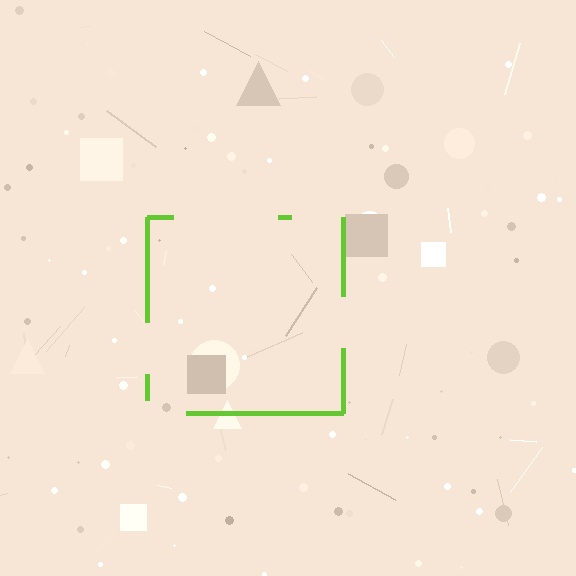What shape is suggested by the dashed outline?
The dashed outline suggests a square.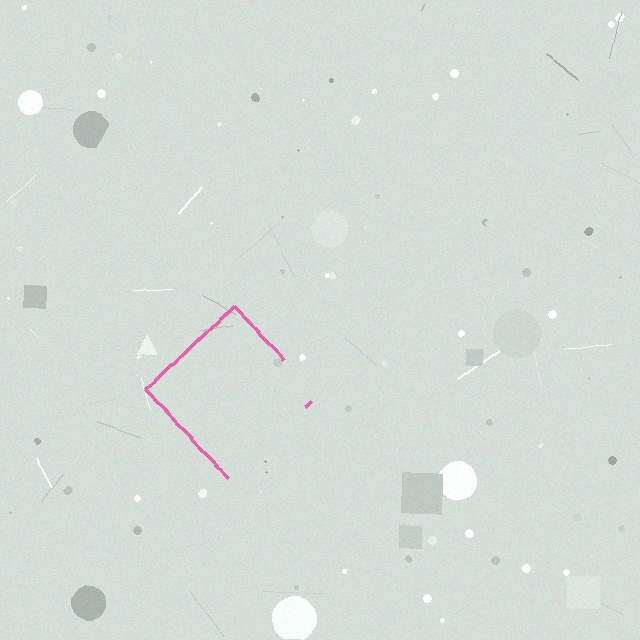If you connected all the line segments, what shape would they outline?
They would outline a diamond.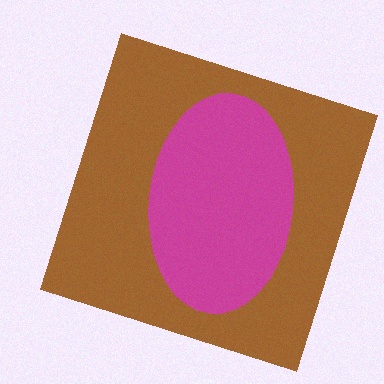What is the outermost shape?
The brown square.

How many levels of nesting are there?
2.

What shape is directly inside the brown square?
The magenta ellipse.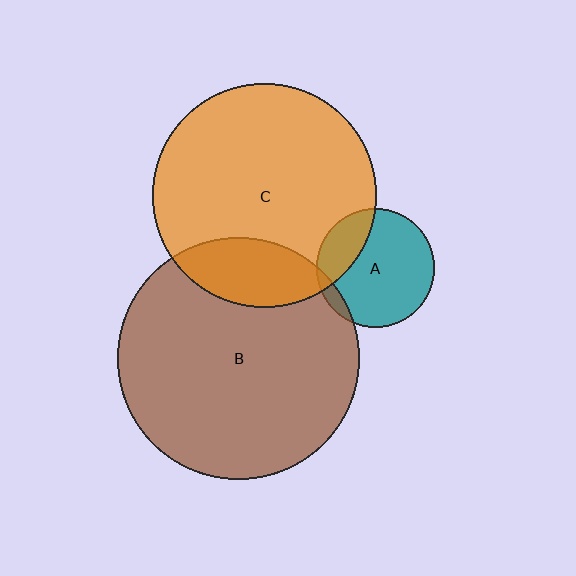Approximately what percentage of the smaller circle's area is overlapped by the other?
Approximately 25%.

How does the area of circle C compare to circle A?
Approximately 3.6 times.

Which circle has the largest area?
Circle B (brown).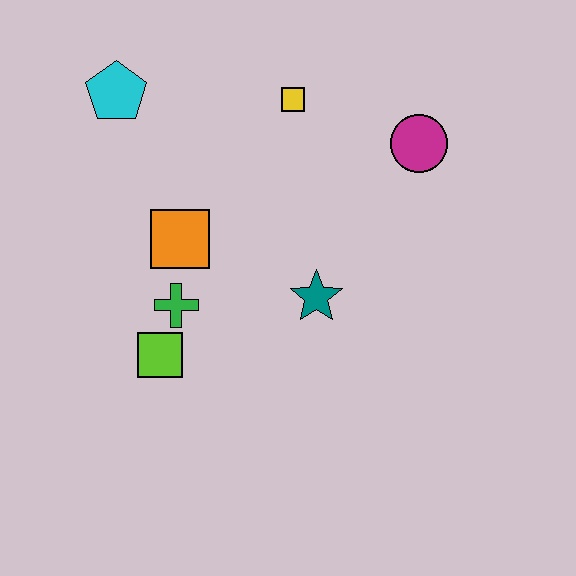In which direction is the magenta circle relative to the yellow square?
The magenta circle is to the right of the yellow square.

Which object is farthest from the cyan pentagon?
The magenta circle is farthest from the cyan pentagon.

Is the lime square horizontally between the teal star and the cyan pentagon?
Yes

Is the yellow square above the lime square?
Yes